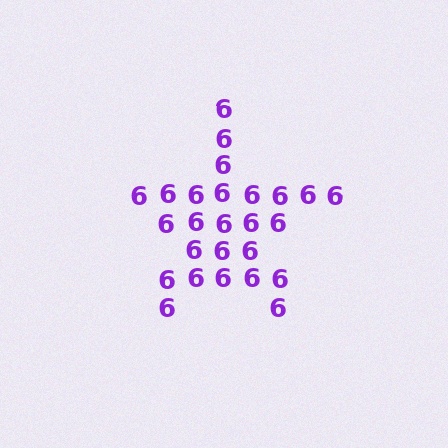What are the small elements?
The small elements are digit 6's.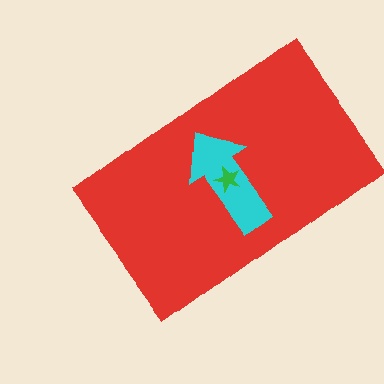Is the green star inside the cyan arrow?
Yes.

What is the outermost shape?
The red rectangle.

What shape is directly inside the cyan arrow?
The green star.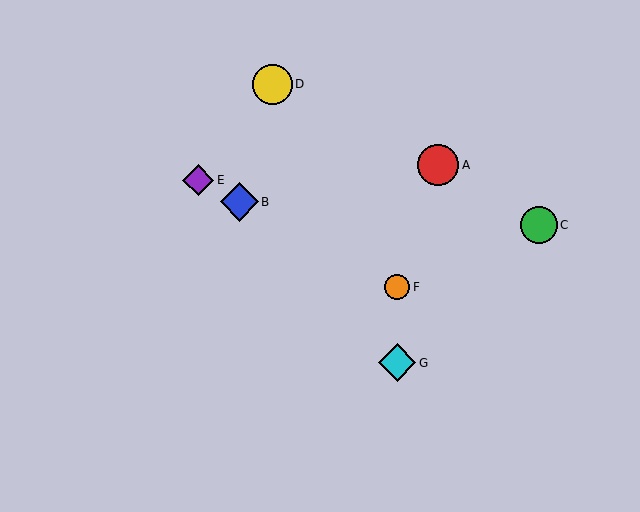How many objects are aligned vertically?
2 objects (F, G) are aligned vertically.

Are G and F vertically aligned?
Yes, both are at x≈397.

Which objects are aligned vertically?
Objects F, G are aligned vertically.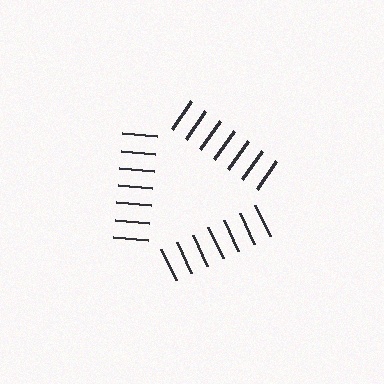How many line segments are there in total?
21 — 7 along each of the 3 edges.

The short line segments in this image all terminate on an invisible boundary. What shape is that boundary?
An illusory triangle — the line segments terminate on its edges but no continuous stroke is drawn.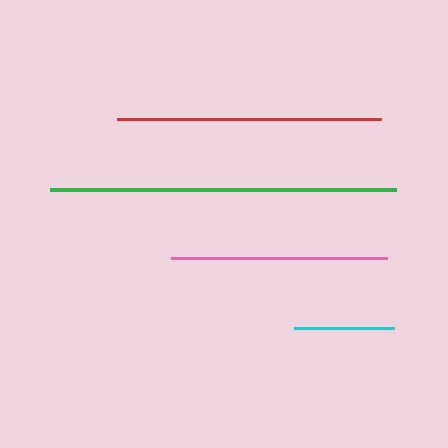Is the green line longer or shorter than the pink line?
The green line is longer than the pink line.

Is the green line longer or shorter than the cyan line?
The green line is longer than the cyan line.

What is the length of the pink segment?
The pink segment is approximately 216 pixels long.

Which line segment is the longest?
The green line is the longest at approximately 346 pixels.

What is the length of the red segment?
The red segment is approximately 264 pixels long.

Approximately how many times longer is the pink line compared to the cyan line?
The pink line is approximately 2.1 times the length of the cyan line.